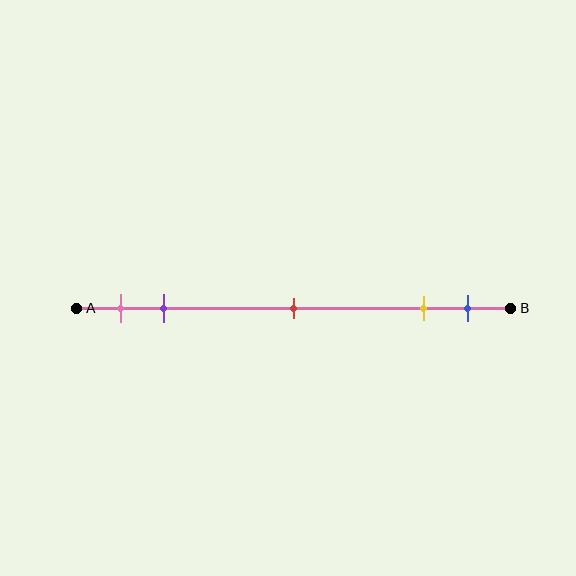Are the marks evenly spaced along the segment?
No, the marks are not evenly spaced.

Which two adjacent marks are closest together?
The yellow and blue marks are the closest adjacent pair.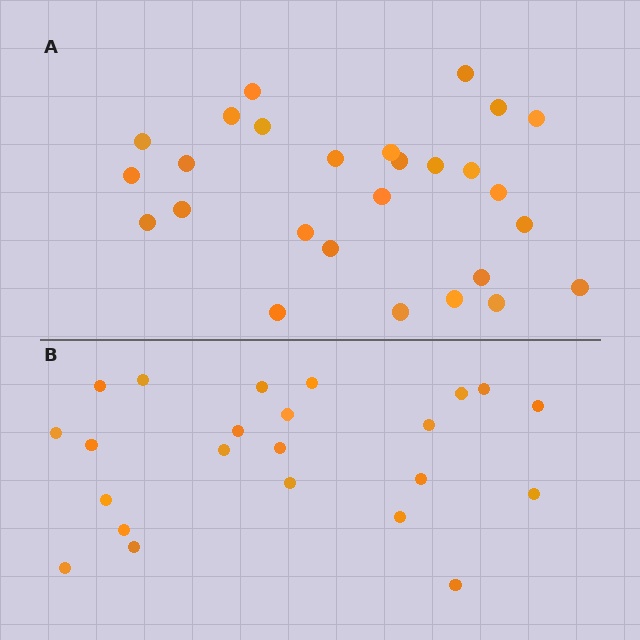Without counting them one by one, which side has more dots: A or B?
Region A (the top region) has more dots.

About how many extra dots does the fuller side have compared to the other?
Region A has about 4 more dots than region B.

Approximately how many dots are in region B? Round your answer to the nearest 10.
About 20 dots. (The exact count is 23, which rounds to 20.)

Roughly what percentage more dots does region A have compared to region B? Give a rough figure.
About 15% more.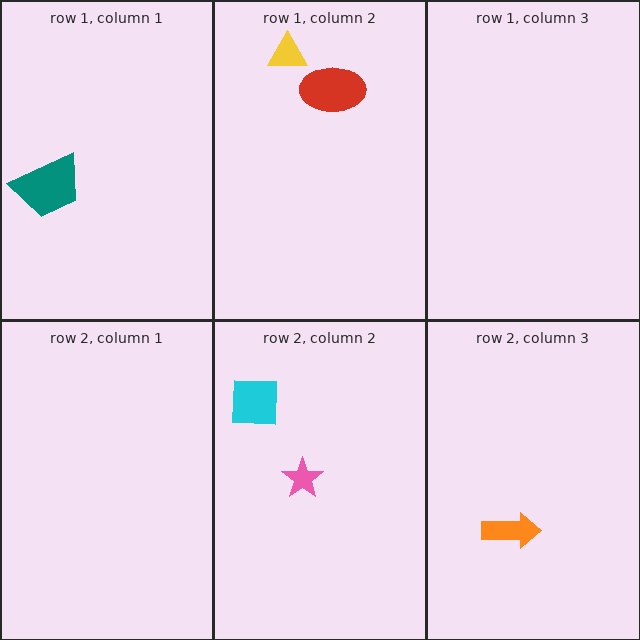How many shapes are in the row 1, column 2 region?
2.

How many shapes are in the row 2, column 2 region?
2.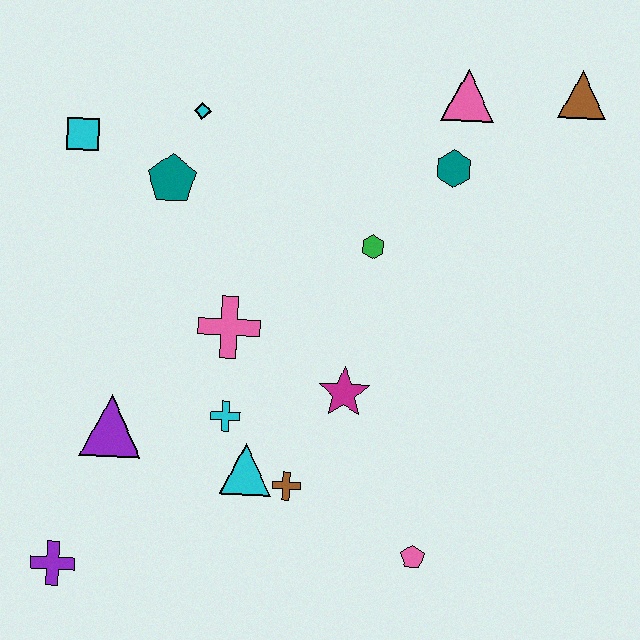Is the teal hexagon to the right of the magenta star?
Yes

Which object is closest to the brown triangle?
The pink triangle is closest to the brown triangle.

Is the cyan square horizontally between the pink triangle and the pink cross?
No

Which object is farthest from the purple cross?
The brown triangle is farthest from the purple cross.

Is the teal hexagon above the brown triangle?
No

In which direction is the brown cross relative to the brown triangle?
The brown cross is below the brown triangle.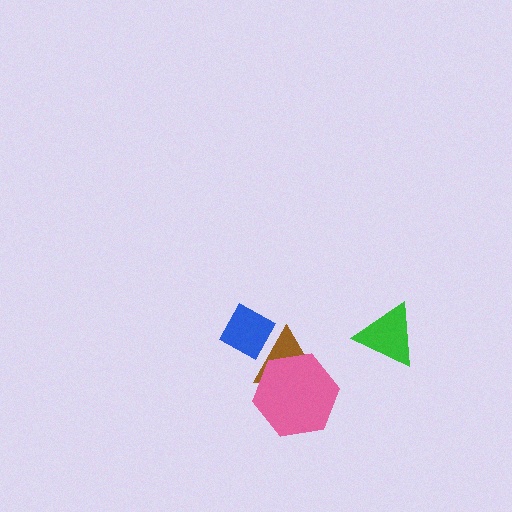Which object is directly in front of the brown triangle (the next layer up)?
The pink hexagon is directly in front of the brown triangle.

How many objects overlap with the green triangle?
0 objects overlap with the green triangle.